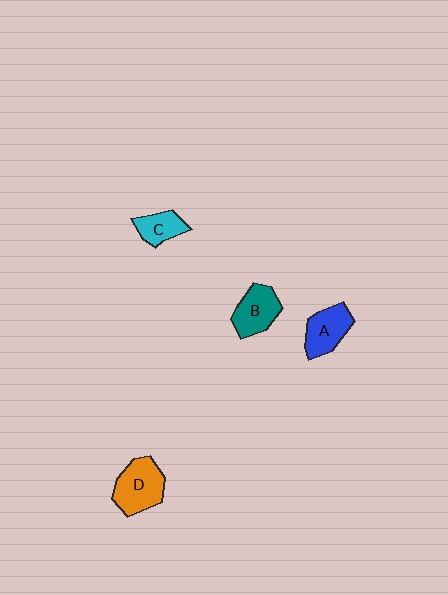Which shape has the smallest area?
Shape C (cyan).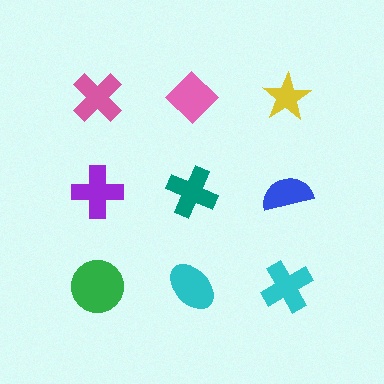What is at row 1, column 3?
A yellow star.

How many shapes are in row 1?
3 shapes.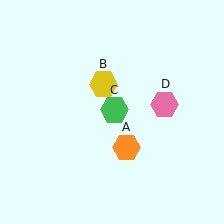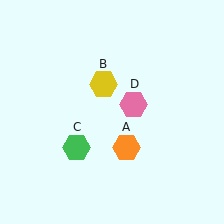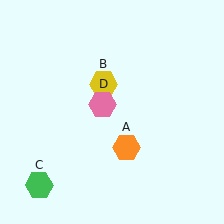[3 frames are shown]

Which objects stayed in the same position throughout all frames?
Orange hexagon (object A) and yellow hexagon (object B) remained stationary.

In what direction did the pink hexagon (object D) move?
The pink hexagon (object D) moved left.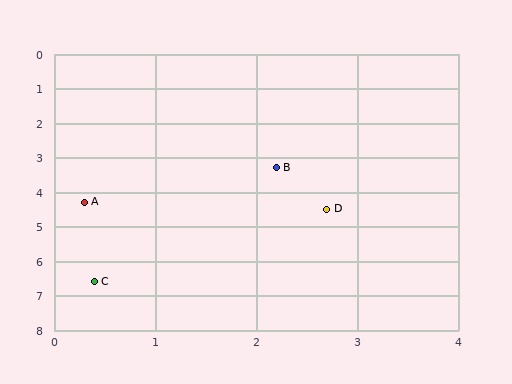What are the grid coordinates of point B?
Point B is at approximately (2.2, 3.3).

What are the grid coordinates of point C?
Point C is at approximately (0.4, 6.6).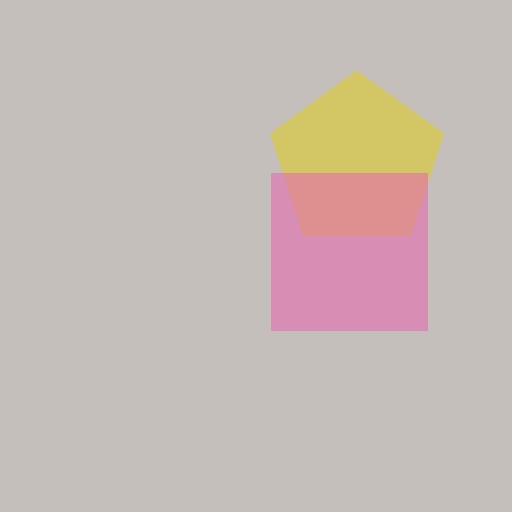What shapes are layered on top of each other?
The layered shapes are: a yellow pentagon, a pink square.